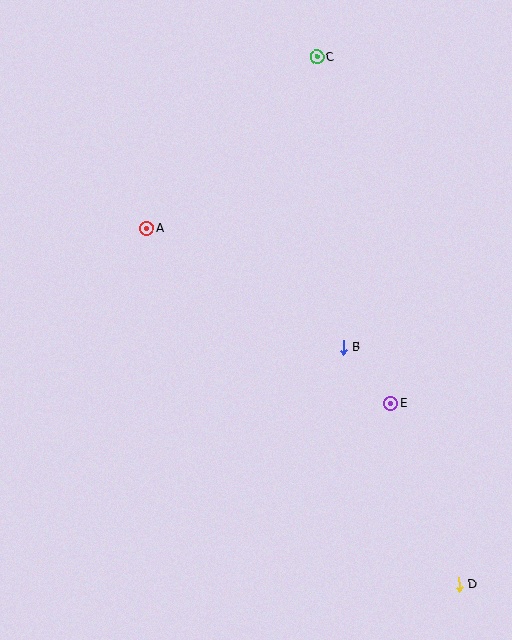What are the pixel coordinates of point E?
Point E is at (391, 404).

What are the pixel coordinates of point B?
Point B is at (343, 347).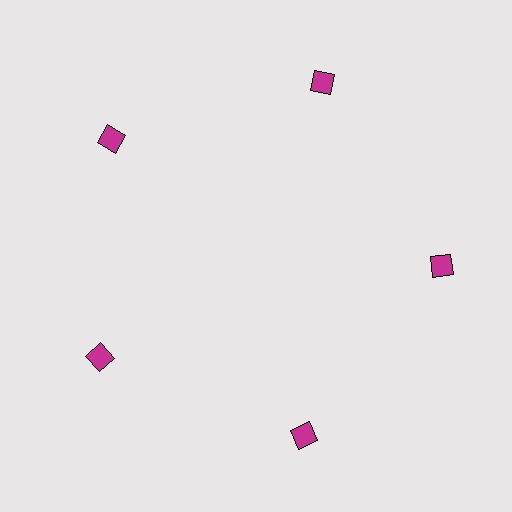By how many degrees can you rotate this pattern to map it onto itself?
The pattern maps onto itself every 72 degrees of rotation.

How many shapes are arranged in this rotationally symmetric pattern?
There are 5 shapes, arranged in 5 groups of 1.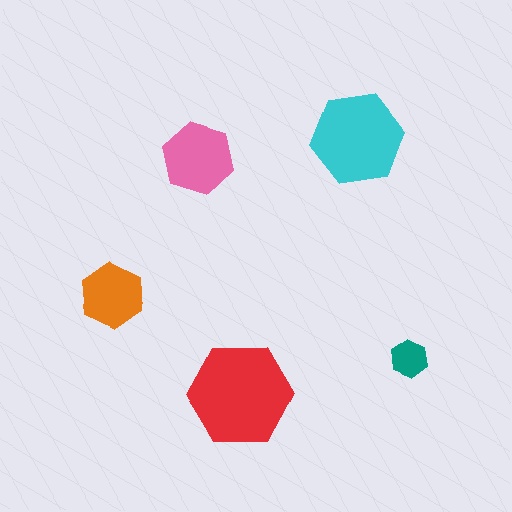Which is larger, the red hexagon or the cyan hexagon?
The red one.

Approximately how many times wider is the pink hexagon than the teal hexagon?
About 2 times wider.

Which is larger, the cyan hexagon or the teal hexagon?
The cyan one.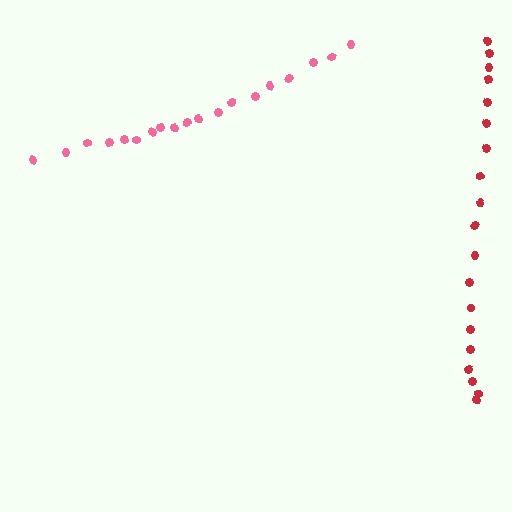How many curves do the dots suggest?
There are 2 distinct paths.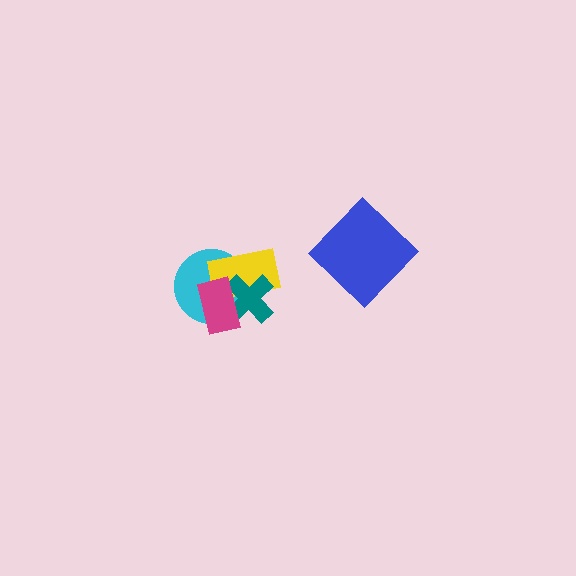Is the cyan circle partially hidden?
Yes, it is partially covered by another shape.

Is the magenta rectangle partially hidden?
No, no other shape covers it.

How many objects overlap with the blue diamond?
0 objects overlap with the blue diamond.